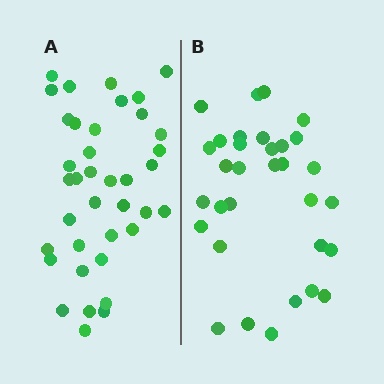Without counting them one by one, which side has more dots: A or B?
Region A (the left region) has more dots.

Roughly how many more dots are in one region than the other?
Region A has about 6 more dots than region B.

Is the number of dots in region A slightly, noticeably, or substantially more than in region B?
Region A has only slightly more — the two regions are fairly close. The ratio is roughly 1.2 to 1.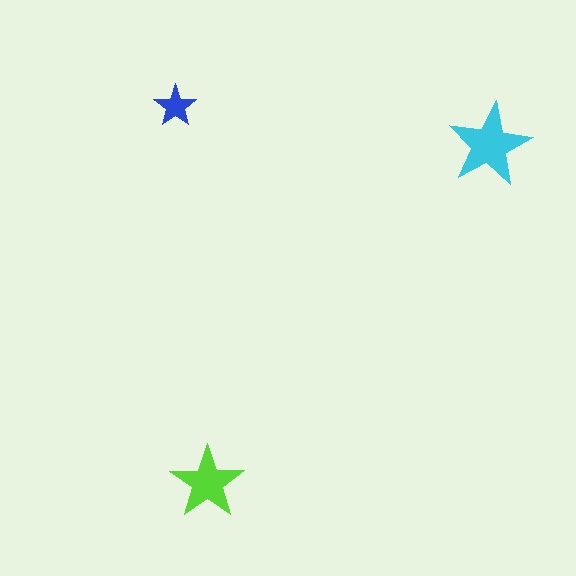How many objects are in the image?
There are 3 objects in the image.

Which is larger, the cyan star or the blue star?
The cyan one.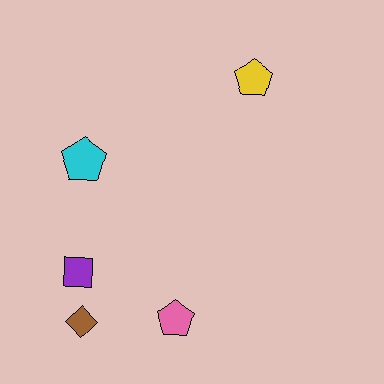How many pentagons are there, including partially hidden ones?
There are 3 pentagons.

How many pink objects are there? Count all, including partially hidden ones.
There is 1 pink object.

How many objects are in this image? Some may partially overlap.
There are 5 objects.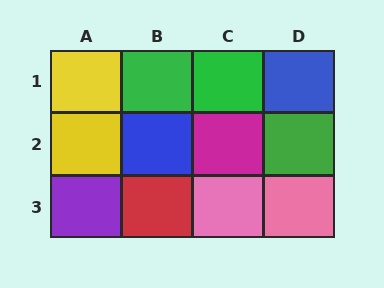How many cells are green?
3 cells are green.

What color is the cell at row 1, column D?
Blue.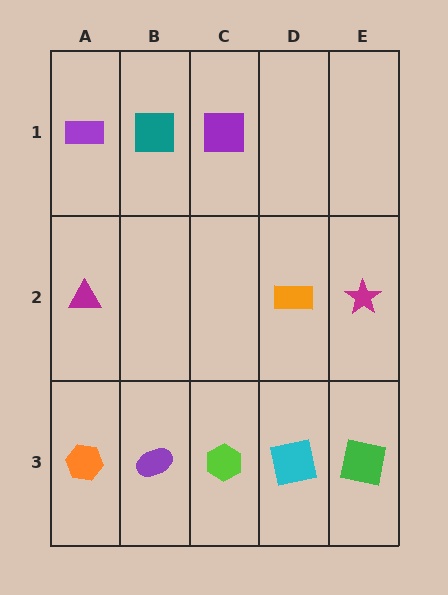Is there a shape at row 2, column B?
No, that cell is empty.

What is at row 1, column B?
A teal square.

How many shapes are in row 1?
3 shapes.